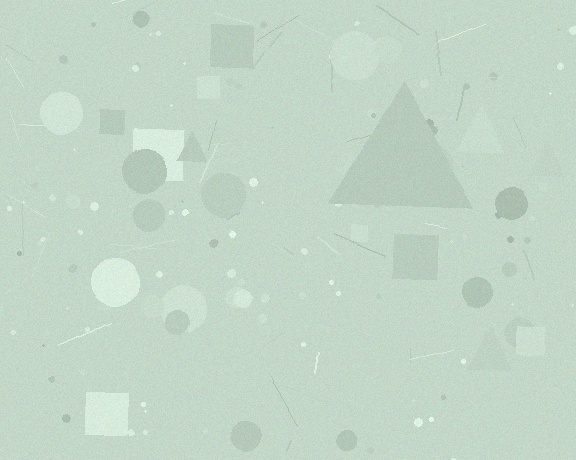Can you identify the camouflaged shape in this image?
The camouflaged shape is a triangle.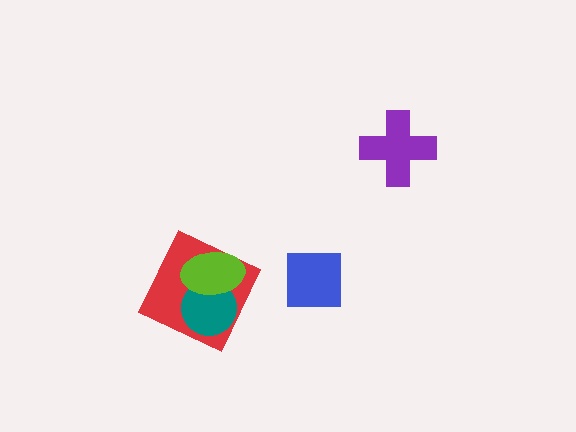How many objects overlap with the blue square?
0 objects overlap with the blue square.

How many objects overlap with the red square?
2 objects overlap with the red square.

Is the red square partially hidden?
Yes, it is partially covered by another shape.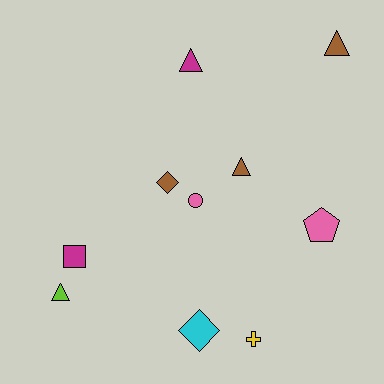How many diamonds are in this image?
There are 2 diamonds.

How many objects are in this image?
There are 10 objects.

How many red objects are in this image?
There are no red objects.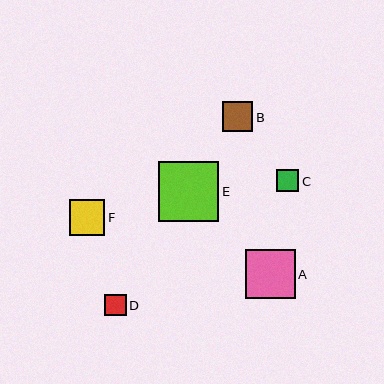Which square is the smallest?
Square D is the smallest with a size of approximately 21 pixels.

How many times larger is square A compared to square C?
Square A is approximately 2.3 times the size of square C.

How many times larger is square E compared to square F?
Square E is approximately 1.7 times the size of square F.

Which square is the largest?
Square E is the largest with a size of approximately 60 pixels.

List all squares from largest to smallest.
From largest to smallest: E, A, F, B, C, D.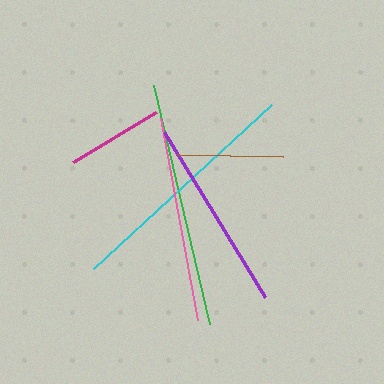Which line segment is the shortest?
The magenta line is the shortest at approximately 97 pixels.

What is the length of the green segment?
The green segment is approximately 246 pixels long.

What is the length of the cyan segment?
The cyan segment is approximately 242 pixels long.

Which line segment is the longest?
The green line is the longest at approximately 246 pixels.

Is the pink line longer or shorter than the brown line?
The pink line is longer than the brown line.